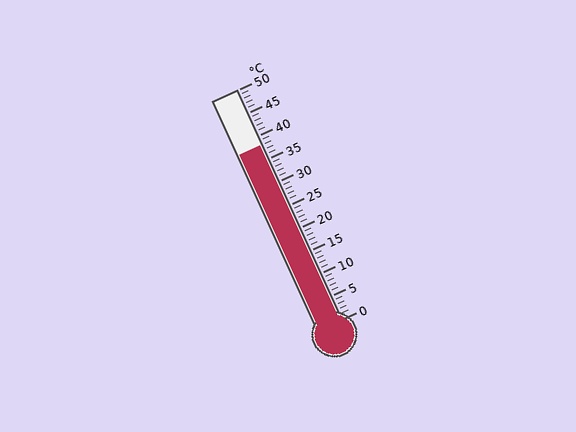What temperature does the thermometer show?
The thermometer shows approximately 38°C.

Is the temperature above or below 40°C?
The temperature is below 40°C.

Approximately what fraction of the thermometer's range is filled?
The thermometer is filled to approximately 75% of its range.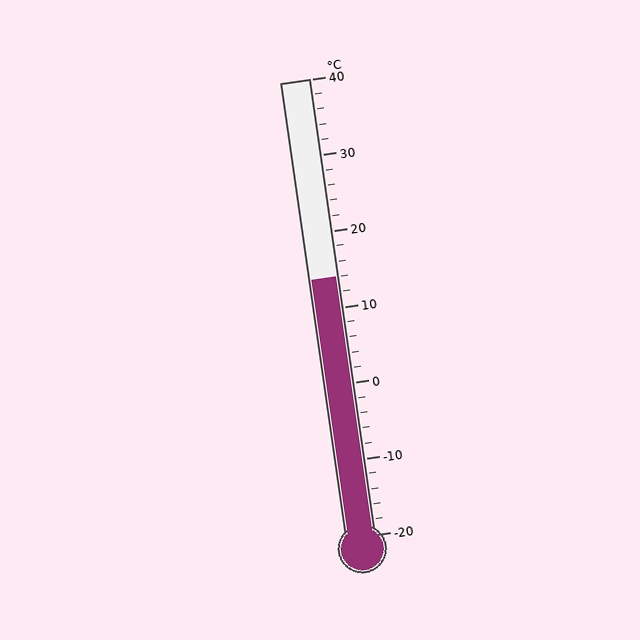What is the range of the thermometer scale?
The thermometer scale ranges from -20°C to 40°C.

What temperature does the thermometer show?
The thermometer shows approximately 14°C.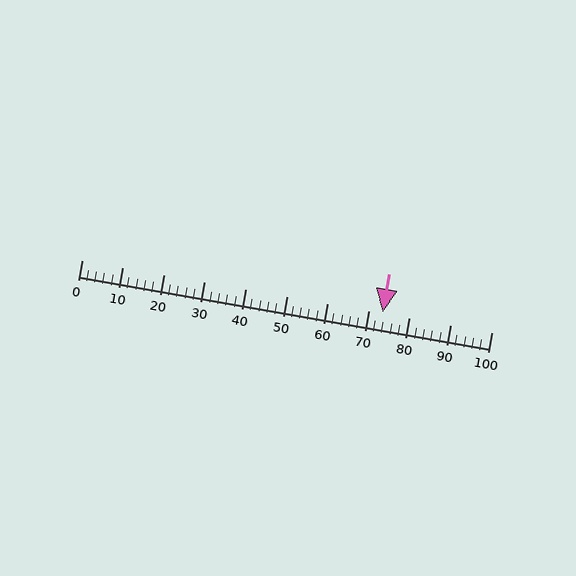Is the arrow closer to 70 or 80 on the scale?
The arrow is closer to 70.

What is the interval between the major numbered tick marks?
The major tick marks are spaced 10 units apart.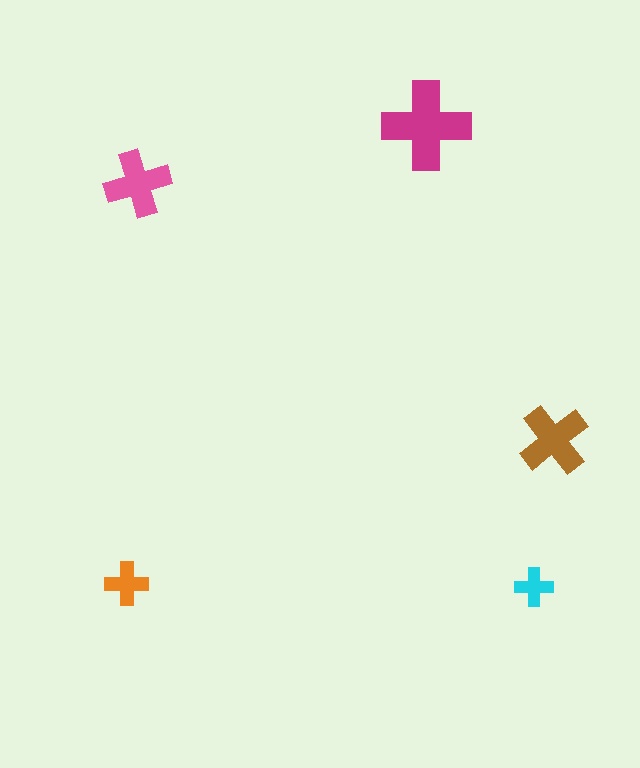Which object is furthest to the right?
The brown cross is rightmost.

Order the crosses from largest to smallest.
the magenta one, the brown one, the pink one, the orange one, the cyan one.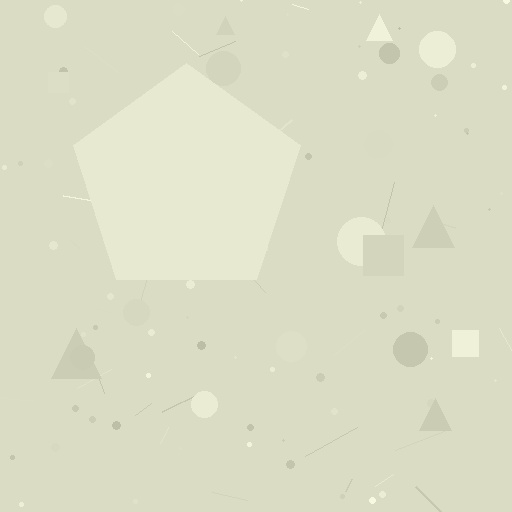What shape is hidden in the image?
A pentagon is hidden in the image.